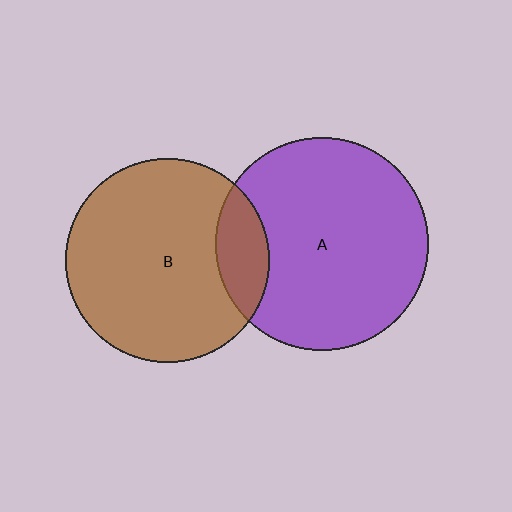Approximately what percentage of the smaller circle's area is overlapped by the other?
Approximately 15%.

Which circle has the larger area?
Circle A (purple).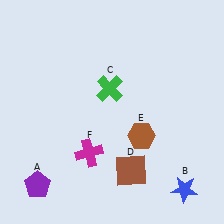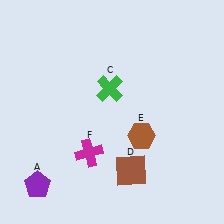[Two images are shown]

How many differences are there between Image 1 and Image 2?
There is 1 difference between the two images.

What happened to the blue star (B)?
The blue star (B) was removed in Image 2. It was in the bottom-right area of Image 1.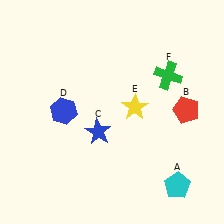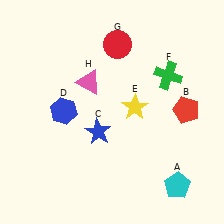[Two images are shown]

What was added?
A red circle (G), a pink triangle (H) were added in Image 2.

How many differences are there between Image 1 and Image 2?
There are 2 differences between the two images.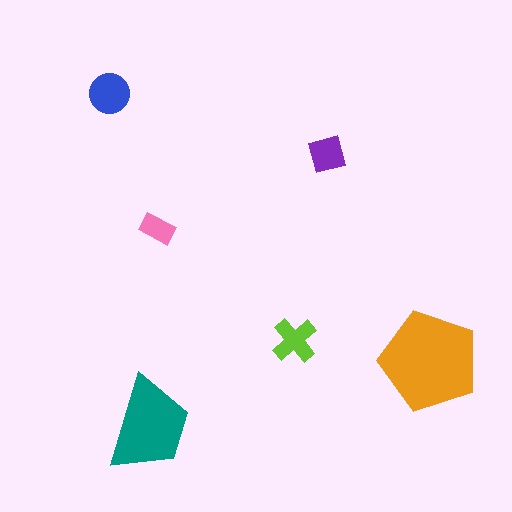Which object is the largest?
The orange pentagon.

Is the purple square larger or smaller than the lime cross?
Smaller.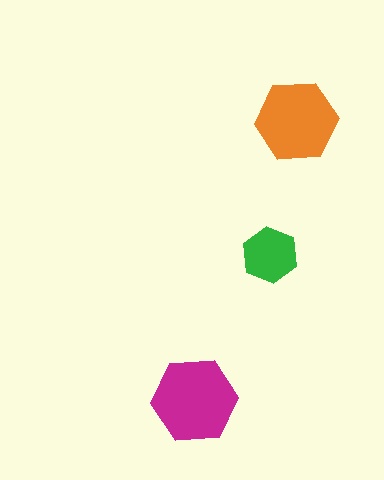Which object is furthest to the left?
The magenta hexagon is leftmost.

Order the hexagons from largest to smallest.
the magenta one, the orange one, the green one.